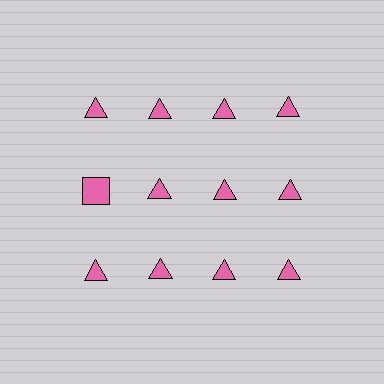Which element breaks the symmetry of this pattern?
The pink square in the second row, leftmost column breaks the symmetry. All other shapes are pink triangles.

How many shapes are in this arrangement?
There are 12 shapes arranged in a grid pattern.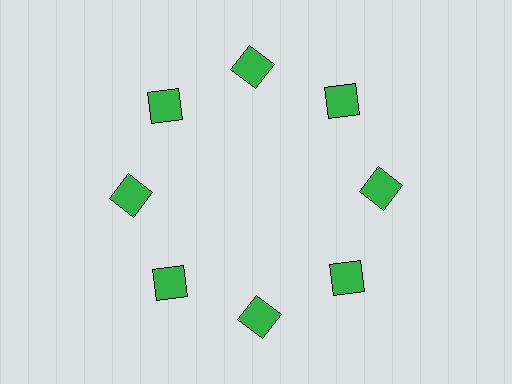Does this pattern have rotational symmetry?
Yes, this pattern has 8-fold rotational symmetry. It looks the same after rotating 45 degrees around the center.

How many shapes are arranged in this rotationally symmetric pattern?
There are 8 shapes, arranged in 8 groups of 1.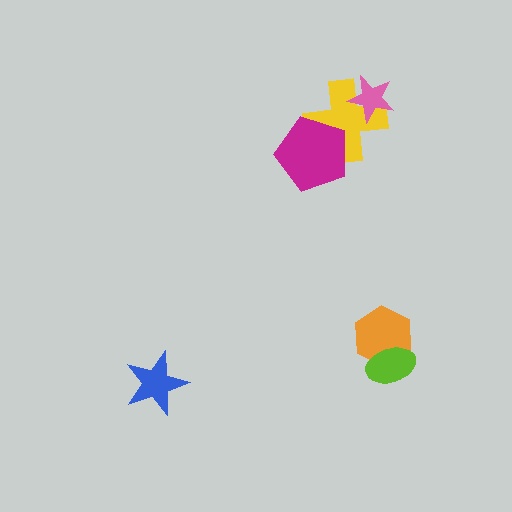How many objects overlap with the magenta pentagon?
1 object overlaps with the magenta pentagon.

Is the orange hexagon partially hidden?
Yes, it is partially covered by another shape.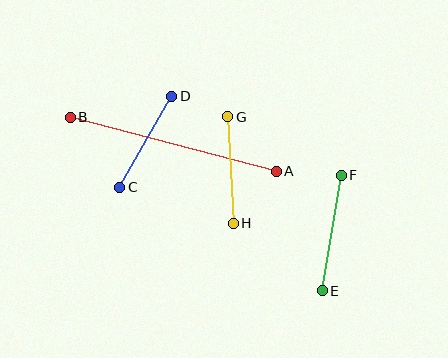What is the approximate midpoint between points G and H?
The midpoint is at approximately (231, 170) pixels.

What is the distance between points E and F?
The distance is approximately 117 pixels.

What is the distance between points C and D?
The distance is approximately 105 pixels.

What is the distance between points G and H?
The distance is approximately 106 pixels.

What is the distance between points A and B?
The distance is approximately 213 pixels.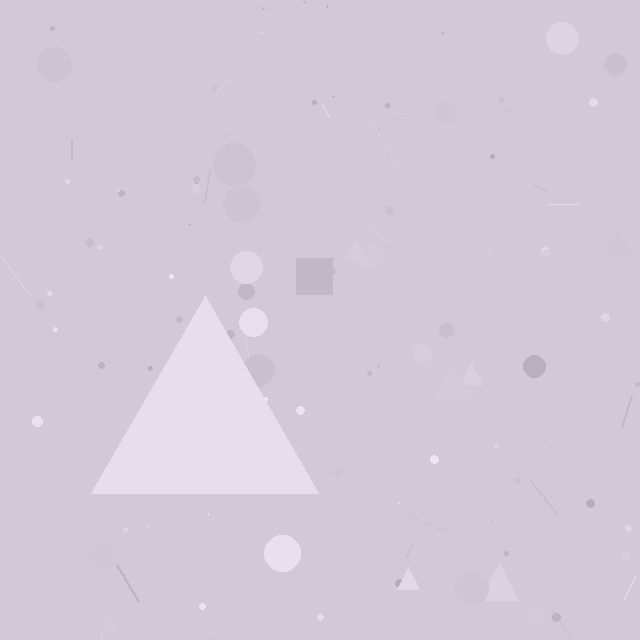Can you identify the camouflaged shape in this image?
The camouflaged shape is a triangle.